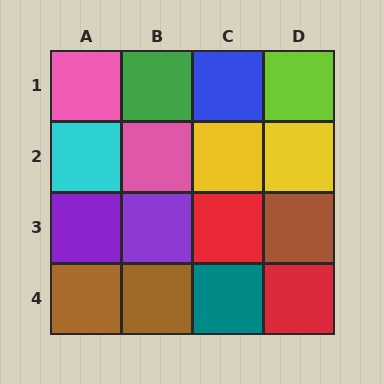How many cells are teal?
1 cell is teal.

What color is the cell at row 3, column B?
Purple.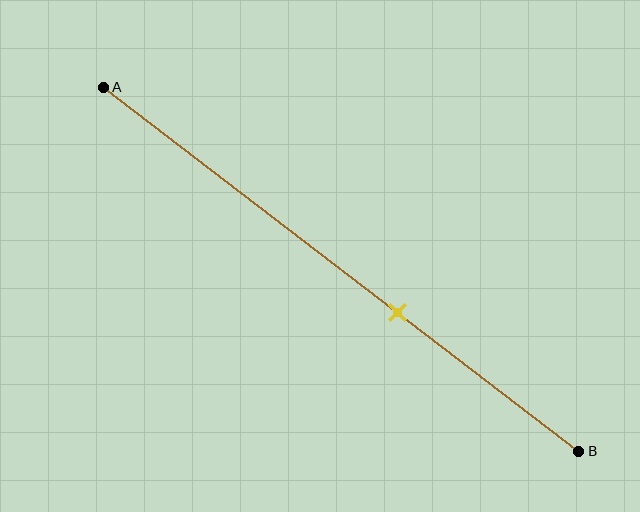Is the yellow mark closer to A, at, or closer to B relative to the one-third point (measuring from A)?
The yellow mark is closer to point B than the one-third point of segment AB.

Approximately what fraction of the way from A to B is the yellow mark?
The yellow mark is approximately 60% of the way from A to B.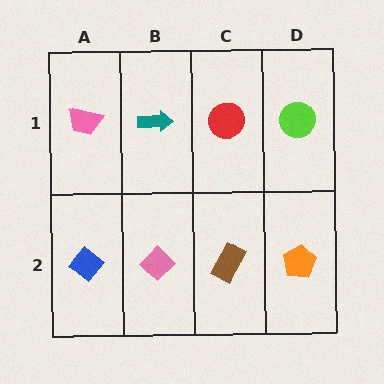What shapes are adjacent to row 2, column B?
A teal arrow (row 1, column B), a blue diamond (row 2, column A), a brown rectangle (row 2, column C).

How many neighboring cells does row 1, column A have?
2.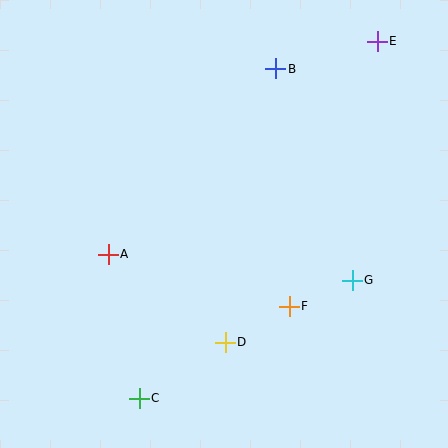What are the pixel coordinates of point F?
Point F is at (289, 306).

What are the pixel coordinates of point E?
Point E is at (377, 41).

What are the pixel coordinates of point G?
Point G is at (352, 280).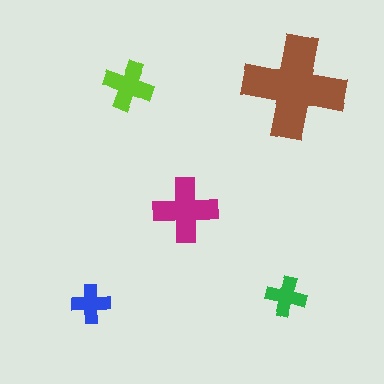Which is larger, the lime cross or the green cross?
The lime one.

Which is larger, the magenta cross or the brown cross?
The brown one.